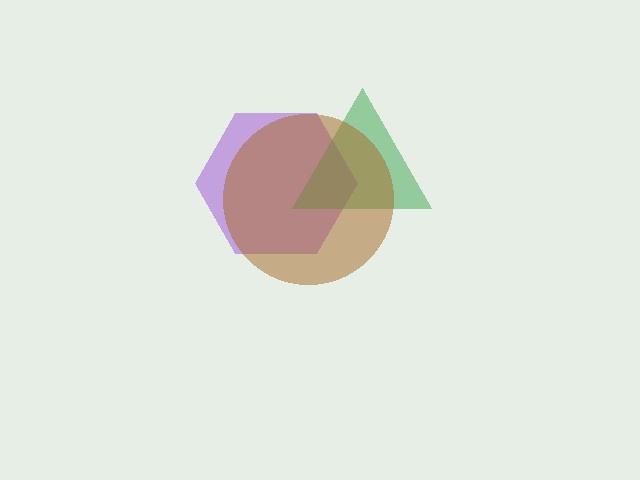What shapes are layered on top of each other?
The layered shapes are: a purple hexagon, a green triangle, a brown circle.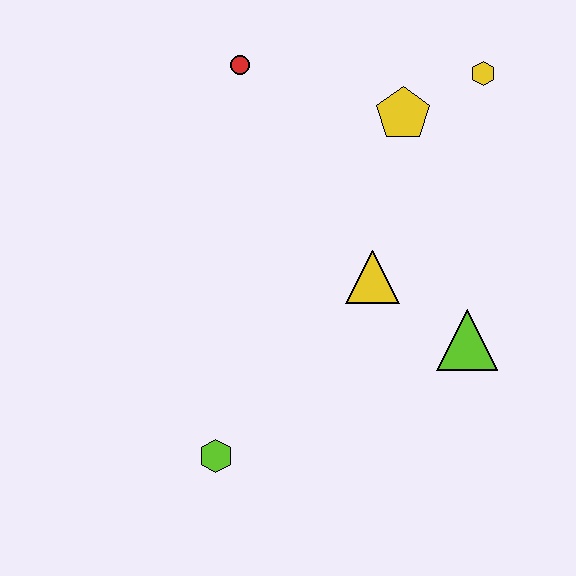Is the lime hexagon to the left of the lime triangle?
Yes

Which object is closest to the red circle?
The yellow pentagon is closest to the red circle.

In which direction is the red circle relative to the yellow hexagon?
The red circle is to the left of the yellow hexagon.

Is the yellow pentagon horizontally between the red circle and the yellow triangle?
No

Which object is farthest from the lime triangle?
The red circle is farthest from the lime triangle.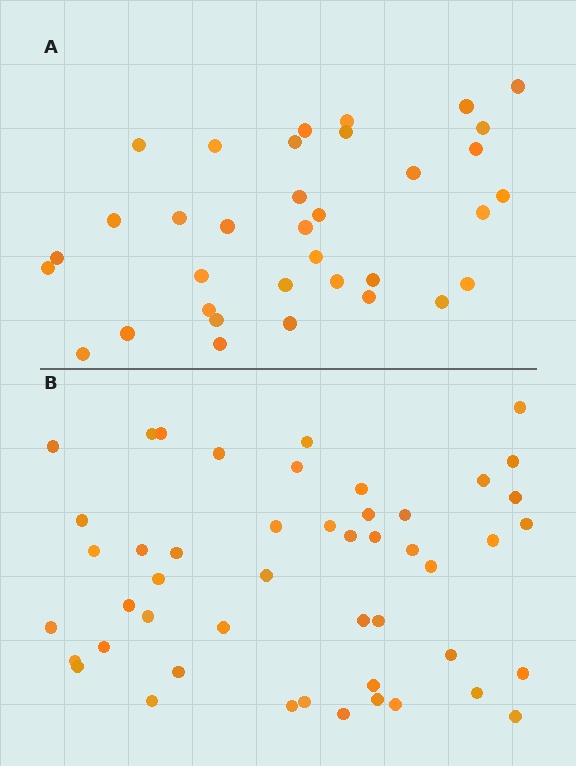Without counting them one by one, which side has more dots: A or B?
Region B (the bottom region) has more dots.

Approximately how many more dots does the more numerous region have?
Region B has approximately 15 more dots than region A.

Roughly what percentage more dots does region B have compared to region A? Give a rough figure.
About 35% more.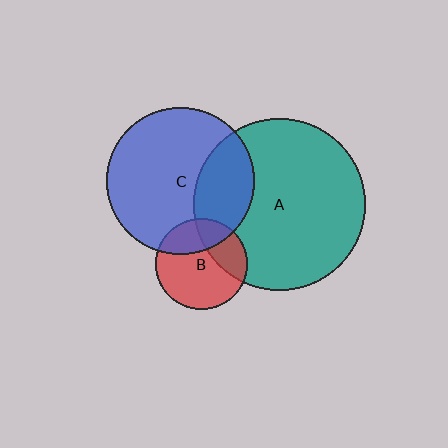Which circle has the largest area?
Circle A (teal).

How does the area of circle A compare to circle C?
Approximately 1.4 times.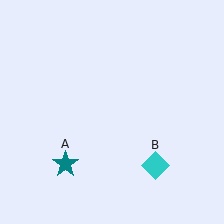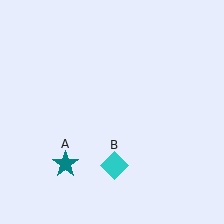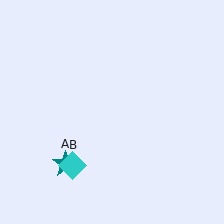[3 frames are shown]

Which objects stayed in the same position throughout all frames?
Teal star (object A) remained stationary.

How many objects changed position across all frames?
1 object changed position: cyan diamond (object B).